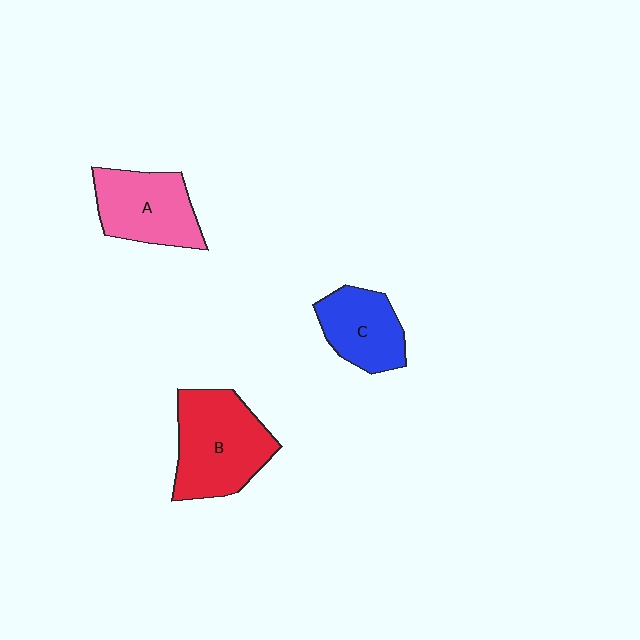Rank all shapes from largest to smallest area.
From largest to smallest: B (red), A (pink), C (blue).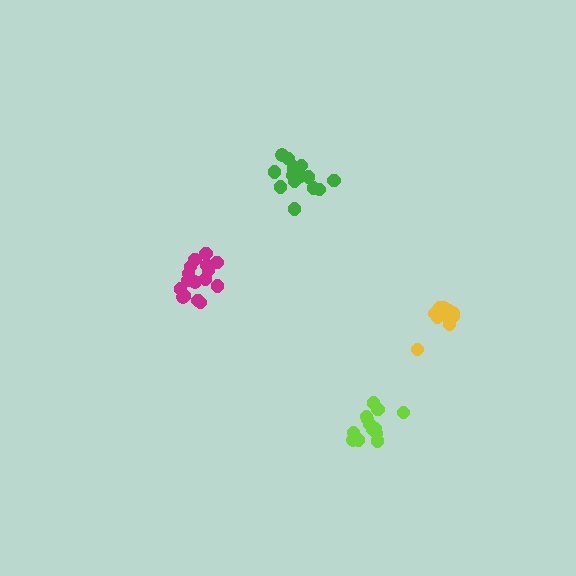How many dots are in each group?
Group 1: 16 dots, Group 2: 15 dots, Group 3: 13 dots, Group 4: 13 dots (57 total).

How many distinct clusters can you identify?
There are 4 distinct clusters.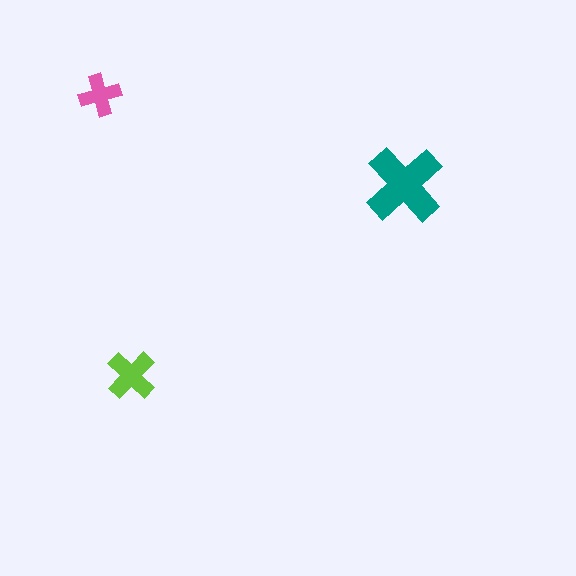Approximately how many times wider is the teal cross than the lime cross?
About 1.5 times wider.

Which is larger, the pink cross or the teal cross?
The teal one.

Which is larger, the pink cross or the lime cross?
The lime one.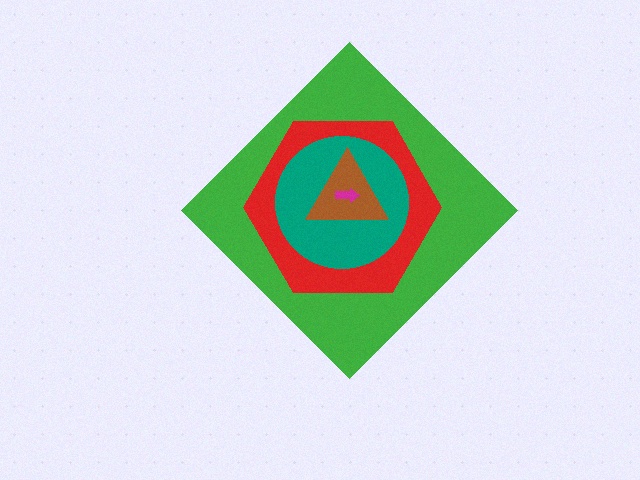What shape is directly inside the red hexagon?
The teal circle.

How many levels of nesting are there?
5.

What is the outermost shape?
The green diamond.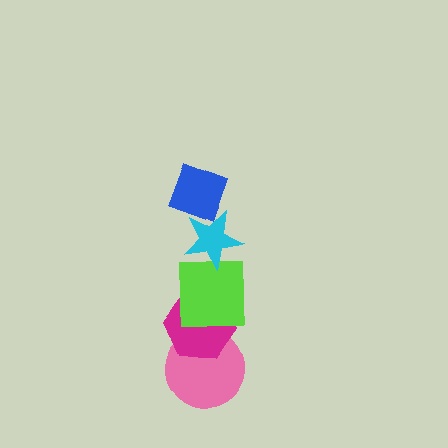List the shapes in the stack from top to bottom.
From top to bottom: the blue diamond, the cyan star, the lime square, the magenta hexagon, the pink circle.